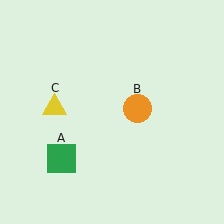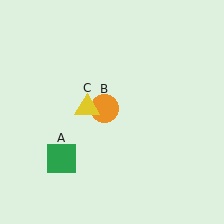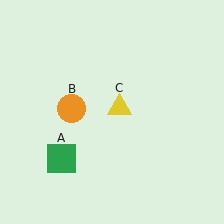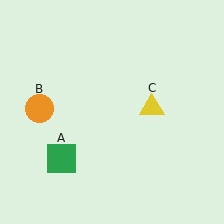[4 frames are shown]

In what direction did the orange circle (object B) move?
The orange circle (object B) moved left.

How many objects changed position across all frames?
2 objects changed position: orange circle (object B), yellow triangle (object C).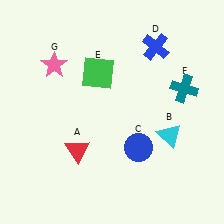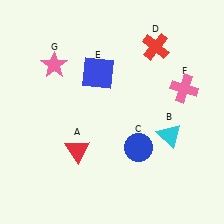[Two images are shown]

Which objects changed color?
D changed from blue to red. E changed from green to blue. F changed from teal to pink.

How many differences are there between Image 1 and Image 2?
There are 3 differences between the two images.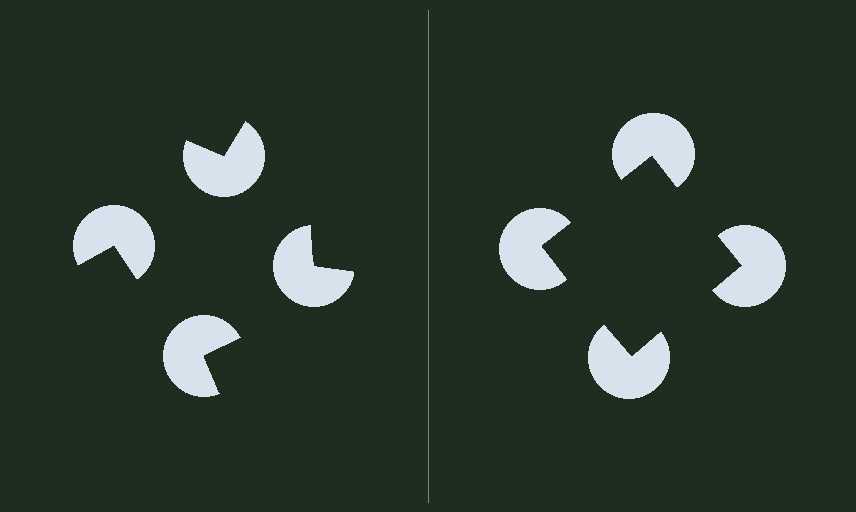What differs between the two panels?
The pac-man discs are positioned identically on both sides; only the wedge orientations differ. On the right they align to a square; on the left they are misaligned.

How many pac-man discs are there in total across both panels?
8 — 4 on each side.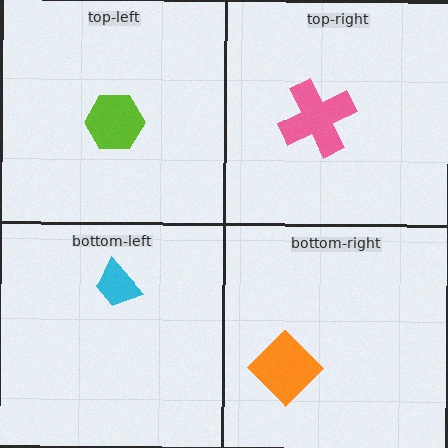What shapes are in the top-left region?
The lime hexagon.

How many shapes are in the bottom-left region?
1.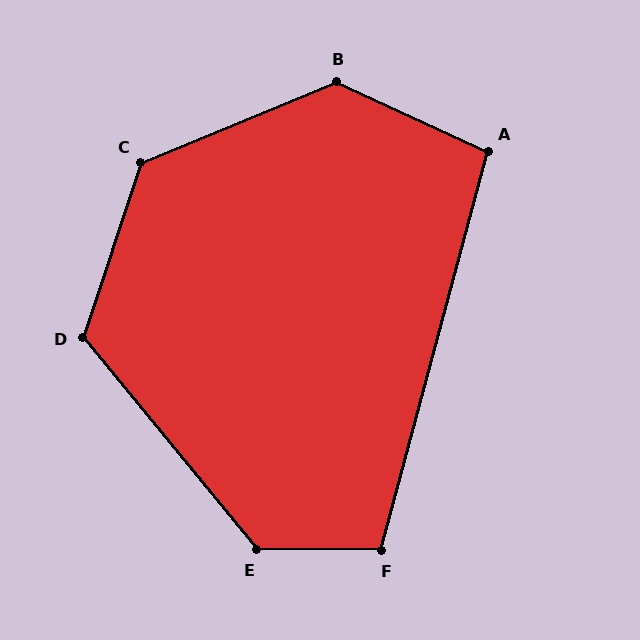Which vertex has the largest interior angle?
B, at approximately 133 degrees.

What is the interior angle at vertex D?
Approximately 122 degrees (obtuse).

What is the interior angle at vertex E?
Approximately 130 degrees (obtuse).